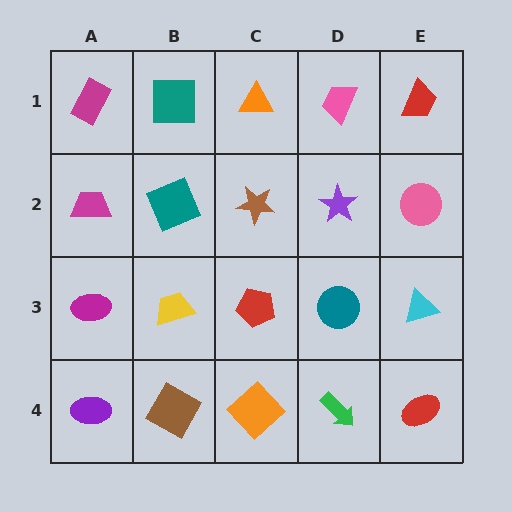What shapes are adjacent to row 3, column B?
A teal square (row 2, column B), a brown diamond (row 4, column B), a magenta ellipse (row 3, column A), a red pentagon (row 3, column C).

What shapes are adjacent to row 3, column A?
A magenta trapezoid (row 2, column A), a purple ellipse (row 4, column A), a yellow trapezoid (row 3, column B).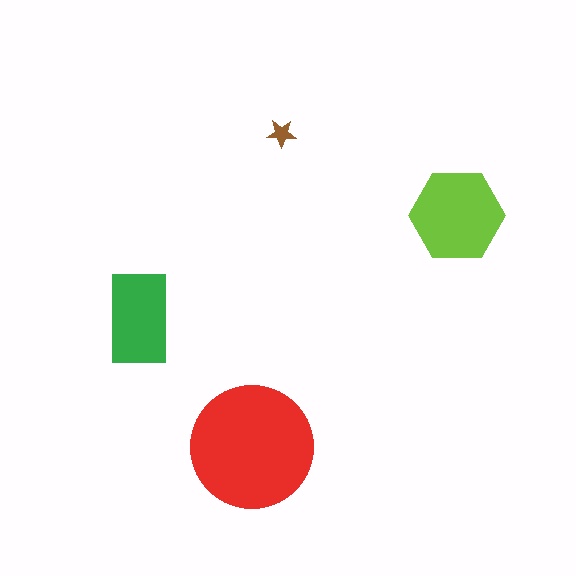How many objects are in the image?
There are 4 objects in the image.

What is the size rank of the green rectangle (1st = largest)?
3rd.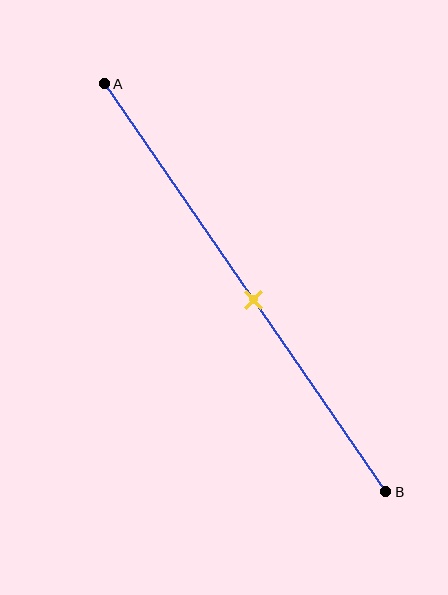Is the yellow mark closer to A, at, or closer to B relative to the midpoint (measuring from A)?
The yellow mark is approximately at the midpoint of segment AB.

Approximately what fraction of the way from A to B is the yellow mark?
The yellow mark is approximately 55% of the way from A to B.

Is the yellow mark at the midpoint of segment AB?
Yes, the mark is approximately at the midpoint.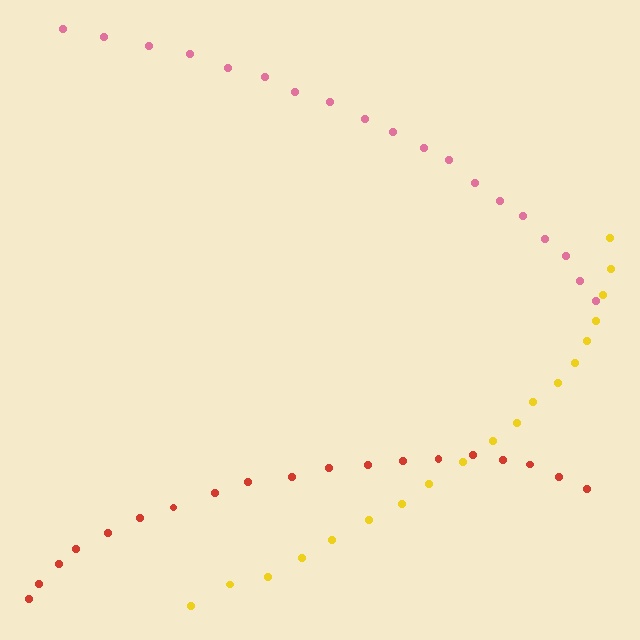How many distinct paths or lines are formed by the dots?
There are 3 distinct paths.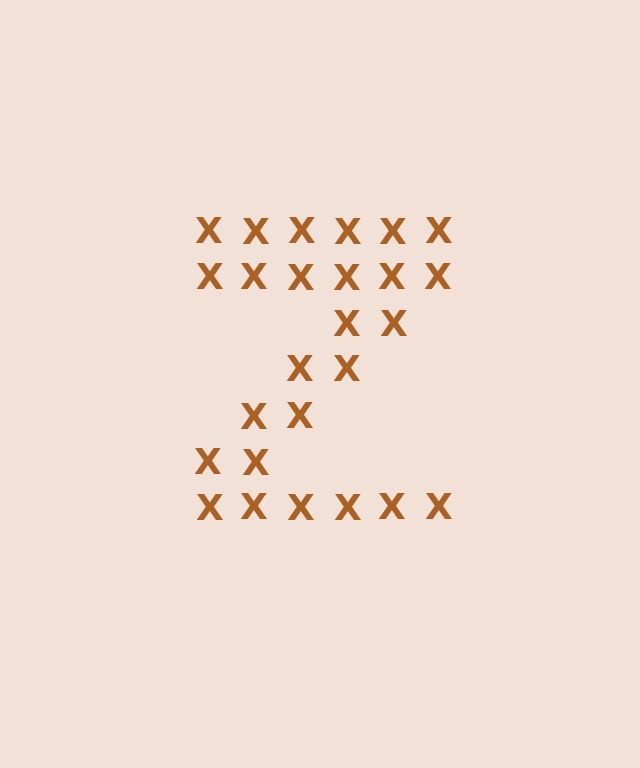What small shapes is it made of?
It is made of small letter X's.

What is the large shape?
The large shape is the letter Z.